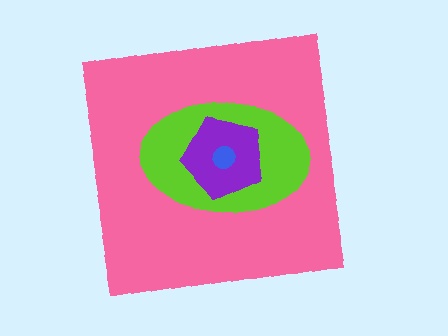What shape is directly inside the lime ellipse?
The purple pentagon.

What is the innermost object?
The blue circle.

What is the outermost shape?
The pink square.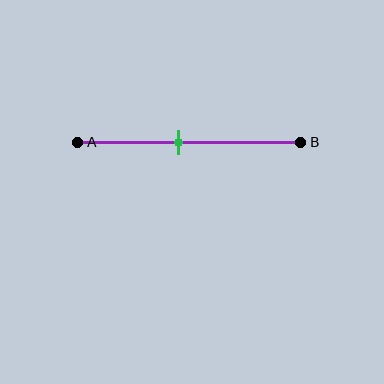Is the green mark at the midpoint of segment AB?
No, the mark is at about 45% from A, not at the 50% midpoint.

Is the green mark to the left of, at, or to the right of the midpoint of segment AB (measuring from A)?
The green mark is to the left of the midpoint of segment AB.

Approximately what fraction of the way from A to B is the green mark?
The green mark is approximately 45% of the way from A to B.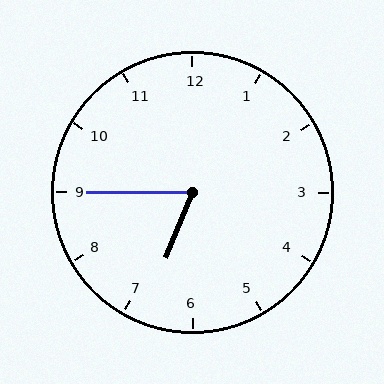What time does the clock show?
6:45.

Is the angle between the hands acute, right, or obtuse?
It is acute.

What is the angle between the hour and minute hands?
Approximately 68 degrees.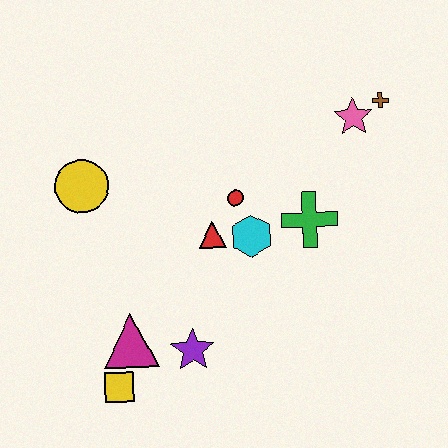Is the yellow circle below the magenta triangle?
No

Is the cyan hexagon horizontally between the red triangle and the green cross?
Yes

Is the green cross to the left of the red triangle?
No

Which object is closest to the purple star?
The magenta triangle is closest to the purple star.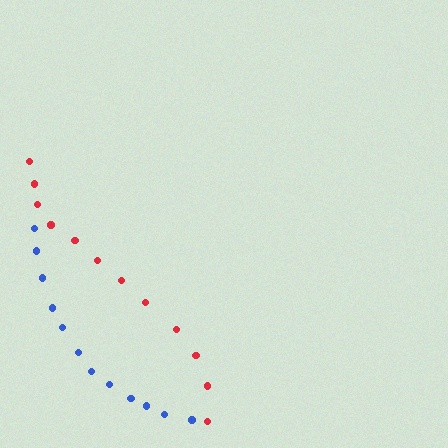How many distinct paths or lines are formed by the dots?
There are 2 distinct paths.